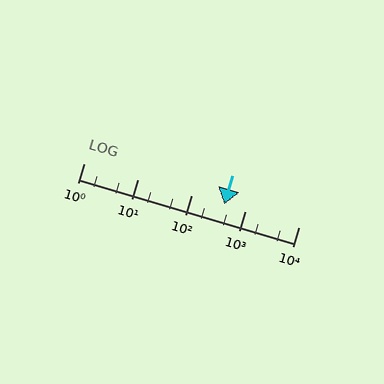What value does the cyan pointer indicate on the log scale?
The pointer indicates approximately 420.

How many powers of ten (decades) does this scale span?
The scale spans 4 decades, from 1 to 10000.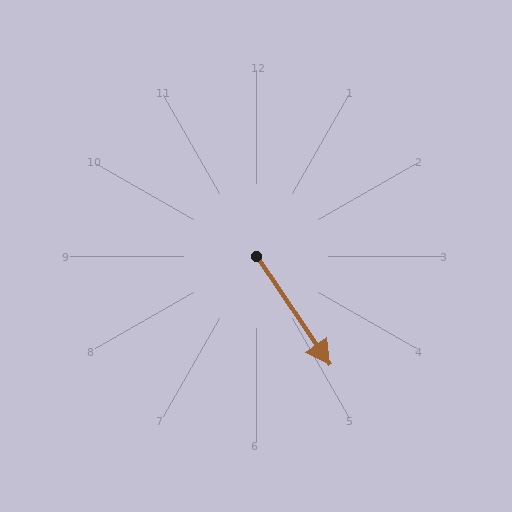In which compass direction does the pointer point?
Southeast.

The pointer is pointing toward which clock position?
Roughly 5 o'clock.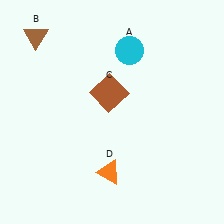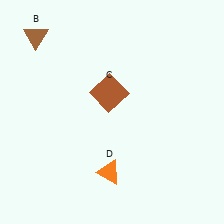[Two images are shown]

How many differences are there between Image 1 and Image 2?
There is 1 difference between the two images.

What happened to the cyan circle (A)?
The cyan circle (A) was removed in Image 2. It was in the top-right area of Image 1.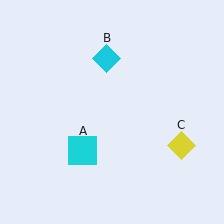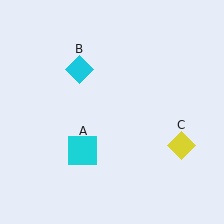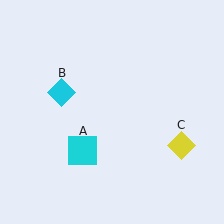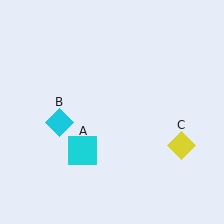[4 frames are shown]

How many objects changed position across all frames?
1 object changed position: cyan diamond (object B).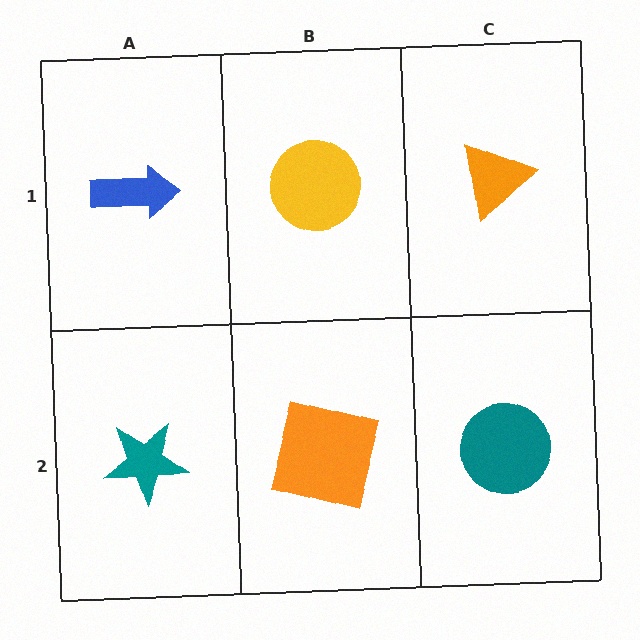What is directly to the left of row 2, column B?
A teal star.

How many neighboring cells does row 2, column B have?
3.